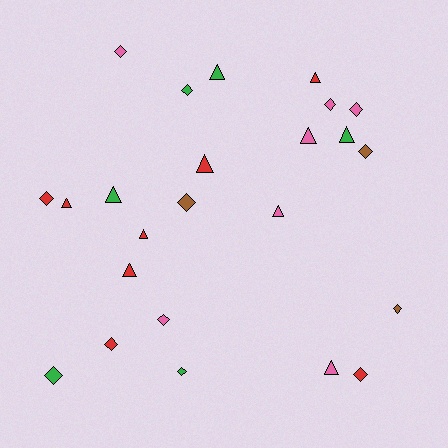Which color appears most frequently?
Red, with 8 objects.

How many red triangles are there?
There are 5 red triangles.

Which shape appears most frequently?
Diamond, with 13 objects.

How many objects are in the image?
There are 24 objects.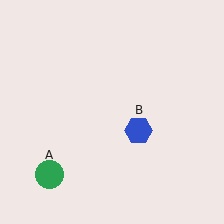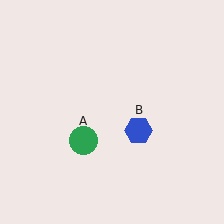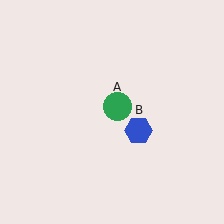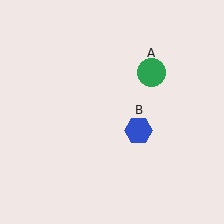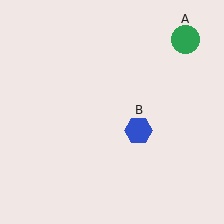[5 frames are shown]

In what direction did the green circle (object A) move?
The green circle (object A) moved up and to the right.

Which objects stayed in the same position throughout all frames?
Blue hexagon (object B) remained stationary.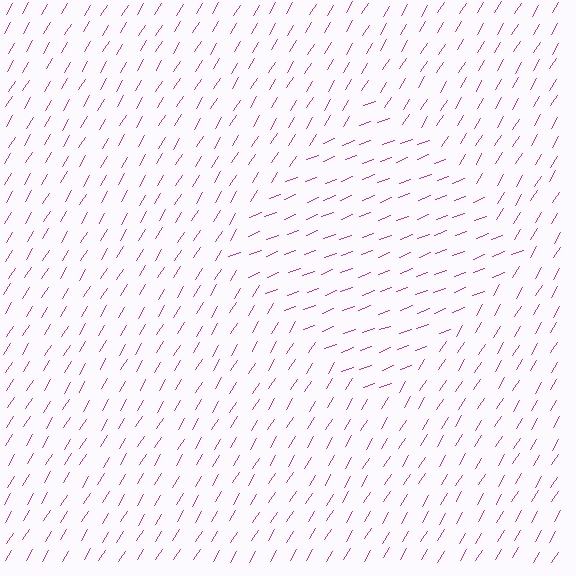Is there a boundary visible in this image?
Yes, there is a texture boundary formed by a change in line orientation.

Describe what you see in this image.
The image is filled with small magenta line segments. A diamond region in the image has lines oriented differently from the surrounding lines, creating a visible texture boundary.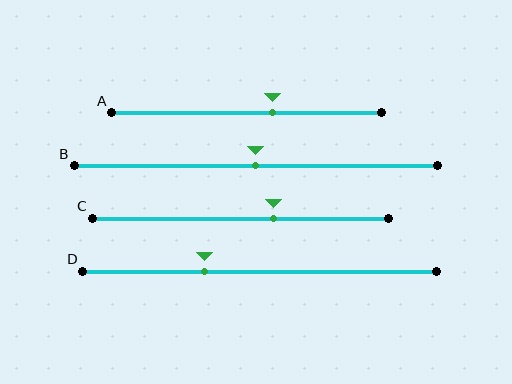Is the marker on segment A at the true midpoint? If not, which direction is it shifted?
No, the marker on segment A is shifted to the right by about 10% of the segment length.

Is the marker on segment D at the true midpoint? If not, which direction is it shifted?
No, the marker on segment D is shifted to the left by about 16% of the segment length.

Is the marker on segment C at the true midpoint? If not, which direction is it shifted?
No, the marker on segment C is shifted to the right by about 11% of the segment length.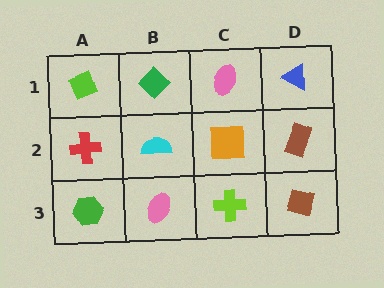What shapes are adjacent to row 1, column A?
A red cross (row 2, column A), a green diamond (row 1, column B).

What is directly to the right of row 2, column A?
A cyan semicircle.